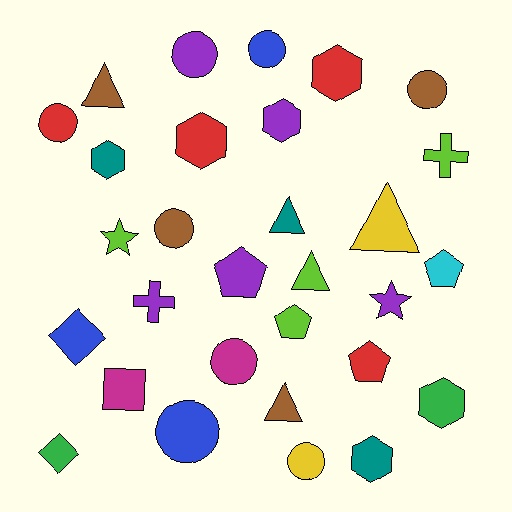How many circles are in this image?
There are 8 circles.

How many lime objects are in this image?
There are 4 lime objects.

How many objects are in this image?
There are 30 objects.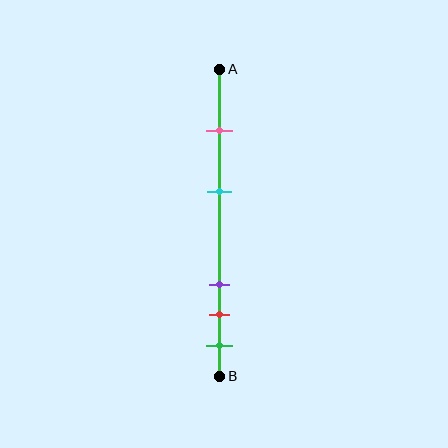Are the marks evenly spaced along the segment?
No, the marks are not evenly spaced.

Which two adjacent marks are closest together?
The red and green marks are the closest adjacent pair.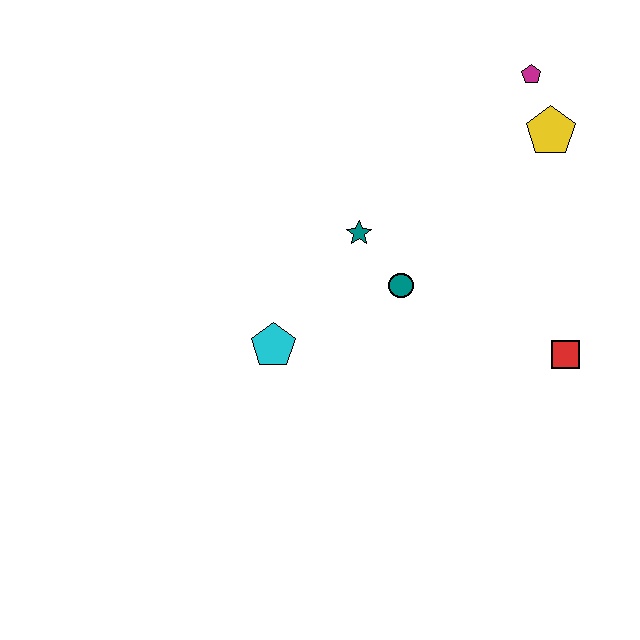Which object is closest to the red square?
The teal circle is closest to the red square.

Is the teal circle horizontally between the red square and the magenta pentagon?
No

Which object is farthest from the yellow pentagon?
The cyan pentagon is farthest from the yellow pentagon.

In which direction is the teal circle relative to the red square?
The teal circle is to the left of the red square.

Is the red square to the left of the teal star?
No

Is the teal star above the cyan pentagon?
Yes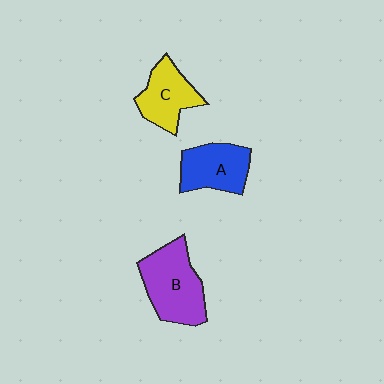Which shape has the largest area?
Shape B (purple).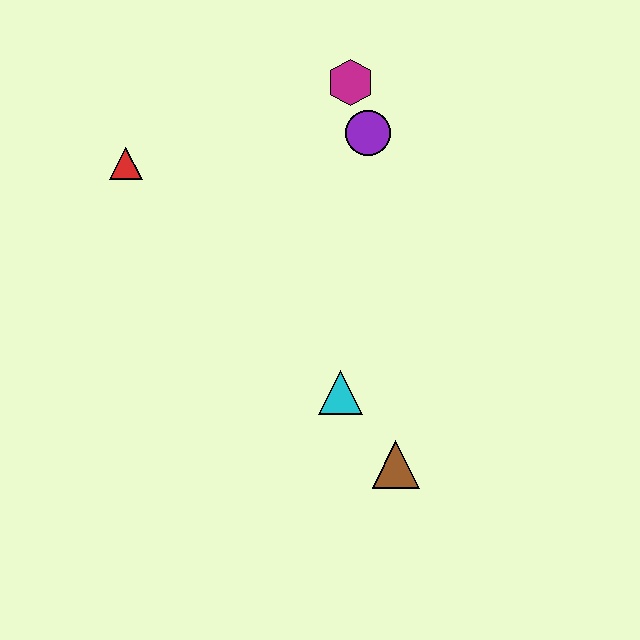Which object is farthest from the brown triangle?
The red triangle is farthest from the brown triangle.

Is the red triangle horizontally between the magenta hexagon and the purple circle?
No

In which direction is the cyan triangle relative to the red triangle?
The cyan triangle is below the red triangle.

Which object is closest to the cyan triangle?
The brown triangle is closest to the cyan triangle.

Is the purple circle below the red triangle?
No